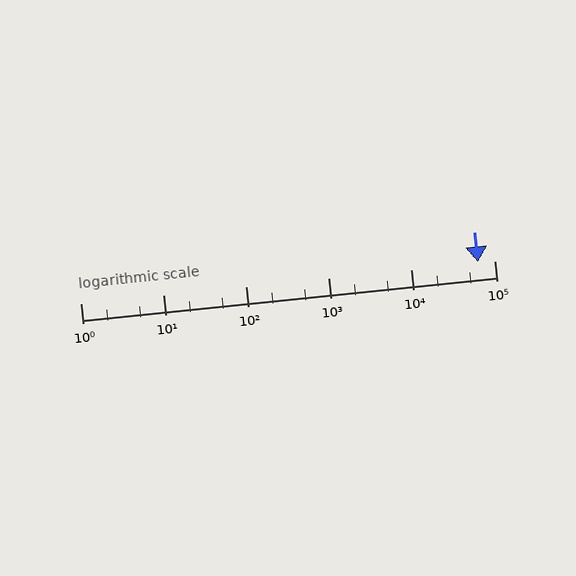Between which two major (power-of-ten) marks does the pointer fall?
The pointer is between 10000 and 100000.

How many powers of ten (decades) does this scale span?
The scale spans 5 decades, from 1 to 100000.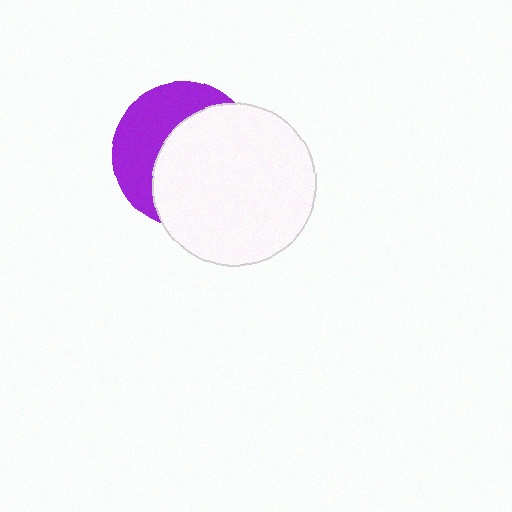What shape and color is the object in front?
The object in front is a white circle.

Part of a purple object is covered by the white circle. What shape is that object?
It is a circle.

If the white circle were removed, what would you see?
You would see the complete purple circle.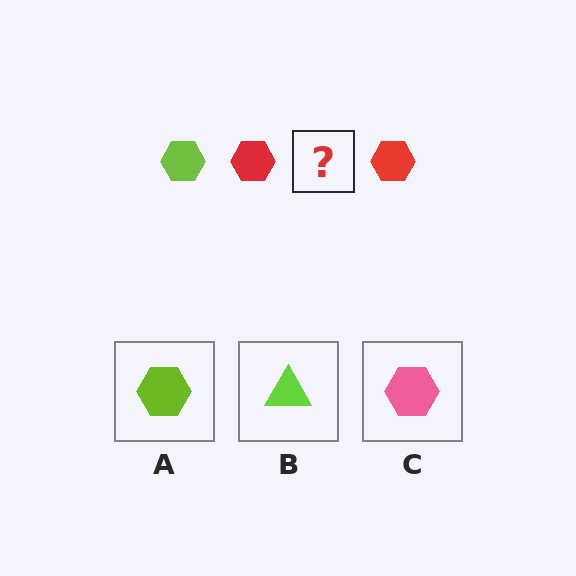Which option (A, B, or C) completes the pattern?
A.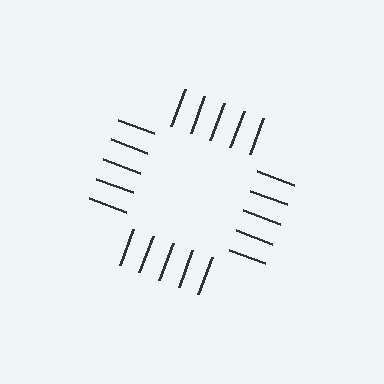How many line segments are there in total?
20 — 5 along each of the 4 edges.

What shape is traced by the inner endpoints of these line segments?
An illusory square — the line segments terminate on its edges but no continuous stroke is drawn.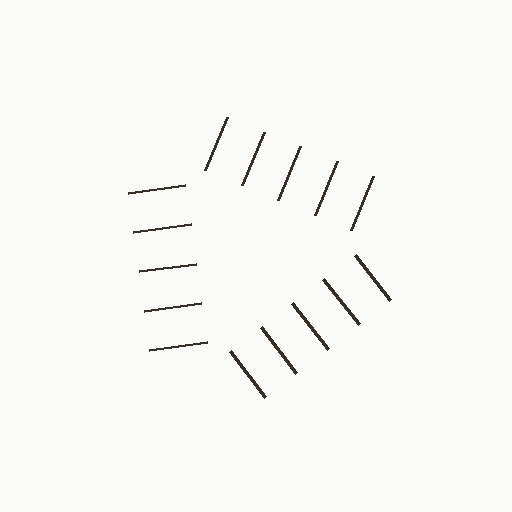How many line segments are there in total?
15 — 5 along each of the 3 edges.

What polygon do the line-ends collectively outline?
An illusory triangle — the line segments terminate on its edges but no continuous stroke is drawn.